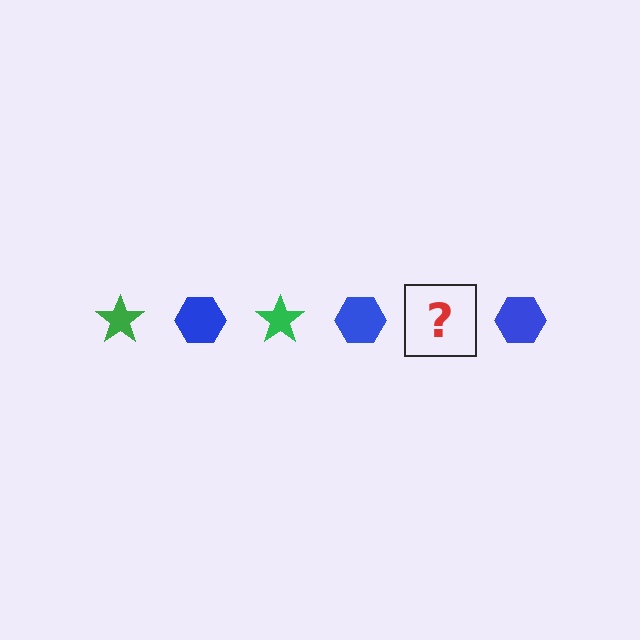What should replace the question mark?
The question mark should be replaced with a green star.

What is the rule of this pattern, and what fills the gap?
The rule is that the pattern alternates between green star and blue hexagon. The gap should be filled with a green star.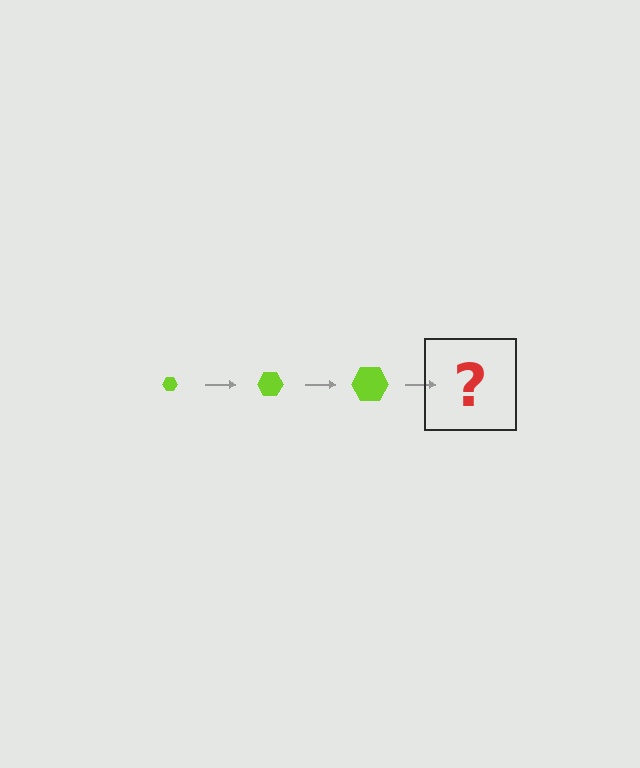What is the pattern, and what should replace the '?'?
The pattern is that the hexagon gets progressively larger each step. The '?' should be a lime hexagon, larger than the previous one.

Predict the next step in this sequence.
The next step is a lime hexagon, larger than the previous one.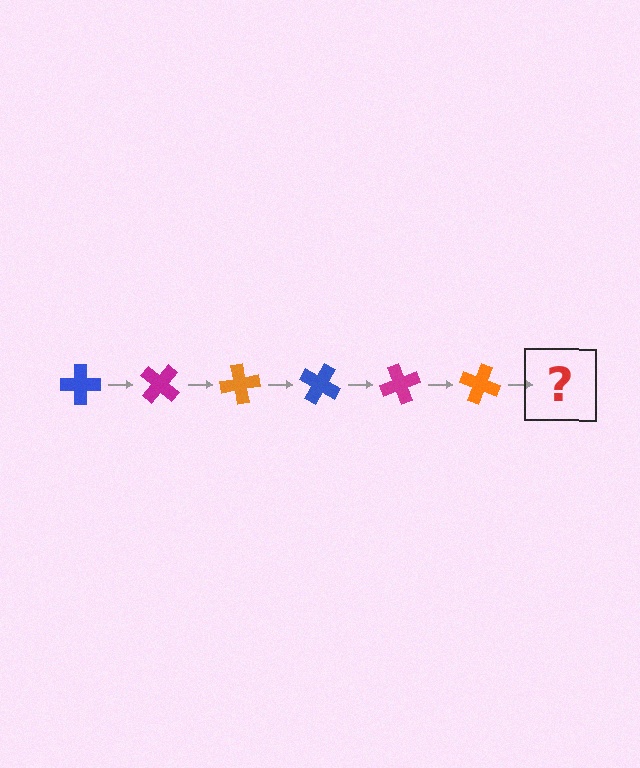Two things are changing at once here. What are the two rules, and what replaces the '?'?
The two rules are that it rotates 40 degrees each step and the color cycles through blue, magenta, and orange. The '?' should be a blue cross, rotated 240 degrees from the start.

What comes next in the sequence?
The next element should be a blue cross, rotated 240 degrees from the start.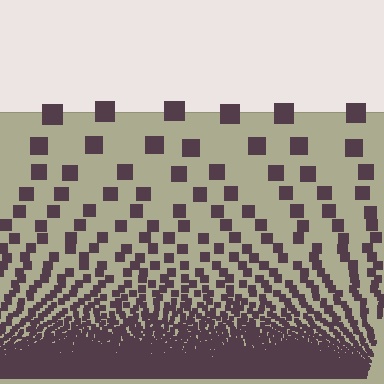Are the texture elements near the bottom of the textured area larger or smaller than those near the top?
Smaller. The gradient is inverted — elements near the bottom are smaller and denser.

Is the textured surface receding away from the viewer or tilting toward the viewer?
The surface appears to tilt toward the viewer. Texture elements get larger and sparser toward the top.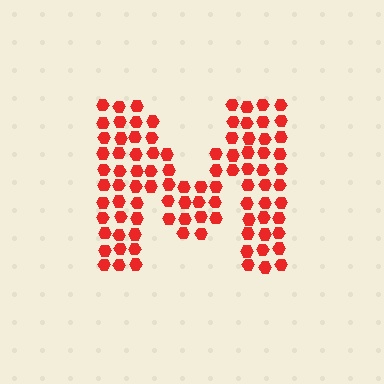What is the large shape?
The large shape is the letter M.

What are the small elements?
The small elements are hexagons.